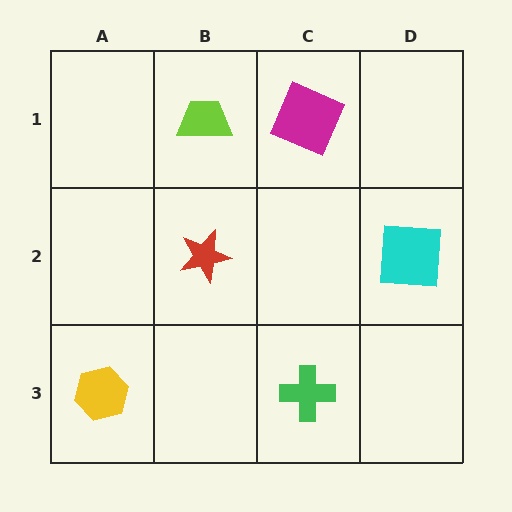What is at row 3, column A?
A yellow hexagon.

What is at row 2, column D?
A cyan square.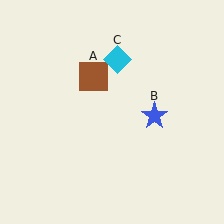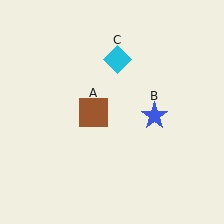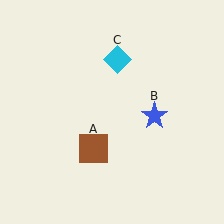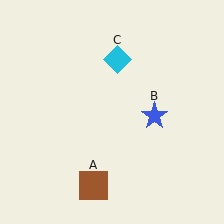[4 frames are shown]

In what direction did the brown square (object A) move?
The brown square (object A) moved down.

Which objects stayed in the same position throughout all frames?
Blue star (object B) and cyan diamond (object C) remained stationary.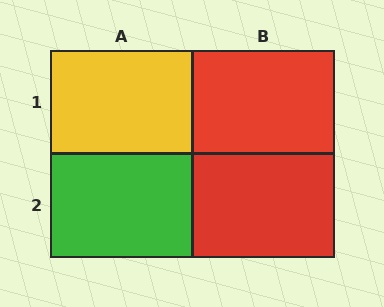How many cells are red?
2 cells are red.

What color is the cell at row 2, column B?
Red.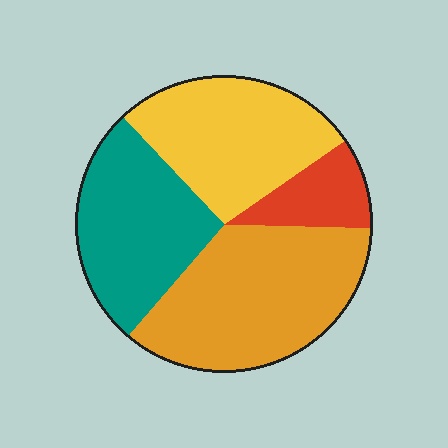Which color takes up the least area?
Red, at roughly 10%.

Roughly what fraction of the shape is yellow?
Yellow covers 28% of the shape.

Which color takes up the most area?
Orange, at roughly 35%.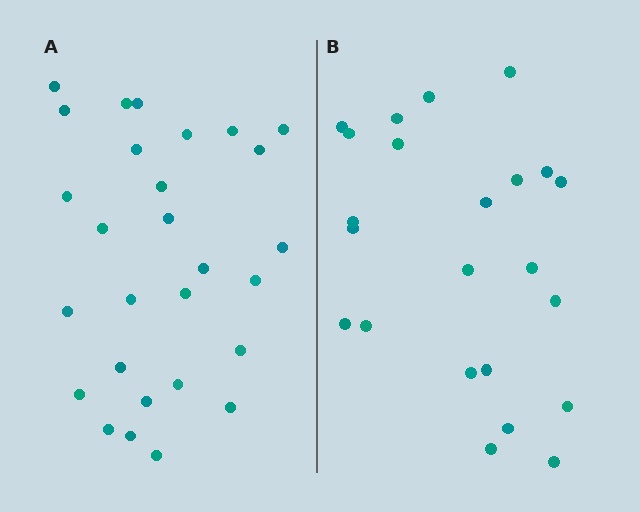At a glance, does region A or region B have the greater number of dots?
Region A (the left region) has more dots.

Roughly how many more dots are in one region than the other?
Region A has about 5 more dots than region B.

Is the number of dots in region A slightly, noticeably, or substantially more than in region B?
Region A has only slightly more — the two regions are fairly close. The ratio is roughly 1.2 to 1.